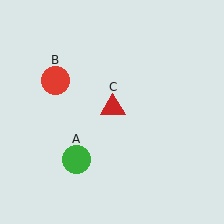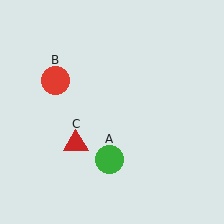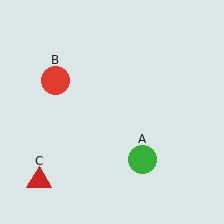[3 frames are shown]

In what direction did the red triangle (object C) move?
The red triangle (object C) moved down and to the left.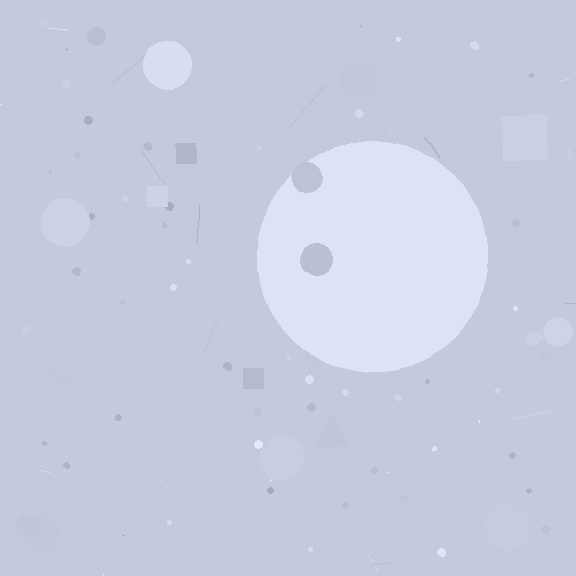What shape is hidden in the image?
A circle is hidden in the image.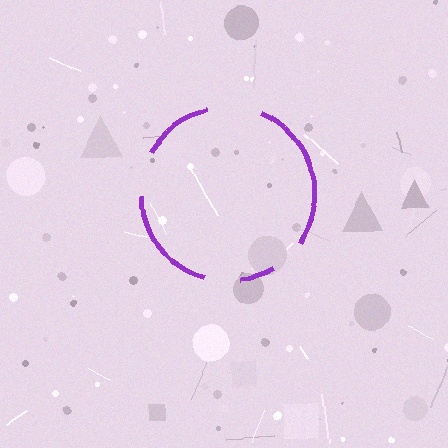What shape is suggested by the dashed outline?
The dashed outline suggests a circle.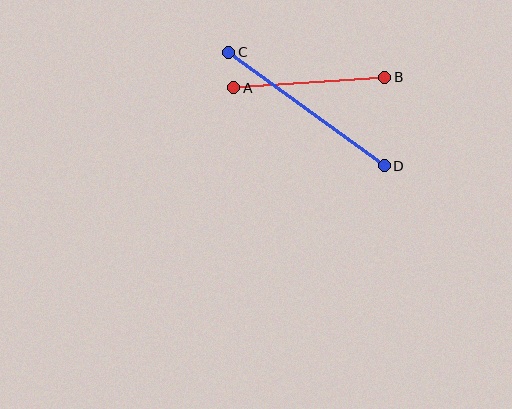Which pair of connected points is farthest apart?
Points C and D are farthest apart.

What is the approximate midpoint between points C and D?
The midpoint is at approximately (307, 109) pixels.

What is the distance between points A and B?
The distance is approximately 152 pixels.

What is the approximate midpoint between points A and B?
The midpoint is at approximately (309, 82) pixels.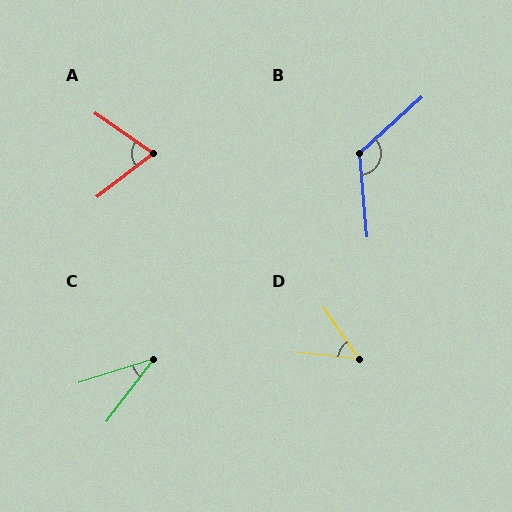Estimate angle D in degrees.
Approximately 49 degrees.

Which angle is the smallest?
C, at approximately 35 degrees.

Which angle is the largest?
B, at approximately 127 degrees.